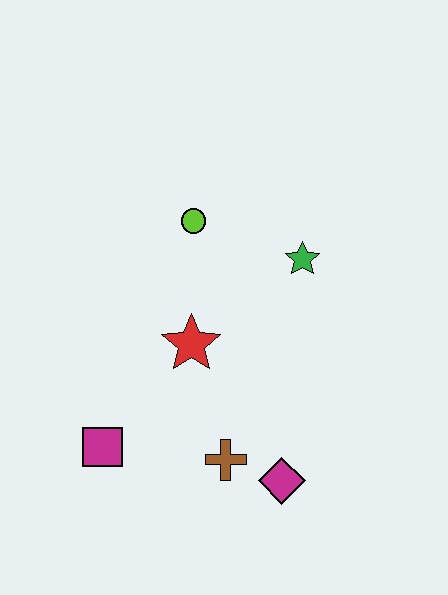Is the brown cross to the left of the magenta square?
No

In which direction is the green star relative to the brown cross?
The green star is above the brown cross.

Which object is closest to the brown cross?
The magenta diamond is closest to the brown cross.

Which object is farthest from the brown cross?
The lime circle is farthest from the brown cross.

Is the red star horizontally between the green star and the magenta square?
Yes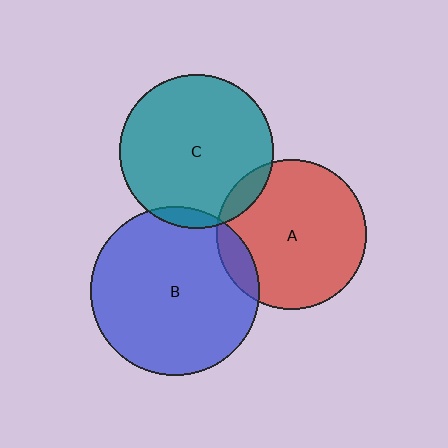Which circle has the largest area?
Circle B (blue).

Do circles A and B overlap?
Yes.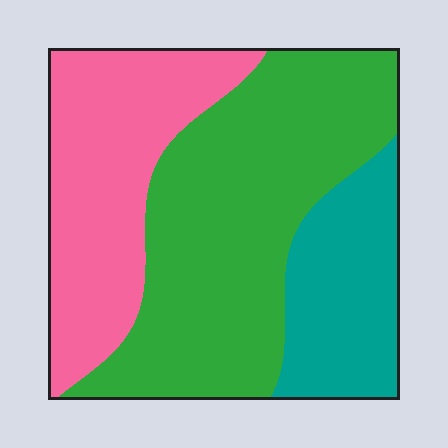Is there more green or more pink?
Green.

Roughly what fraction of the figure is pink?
Pink takes up between a quarter and a half of the figure.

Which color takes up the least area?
Teal, at roughly 20%.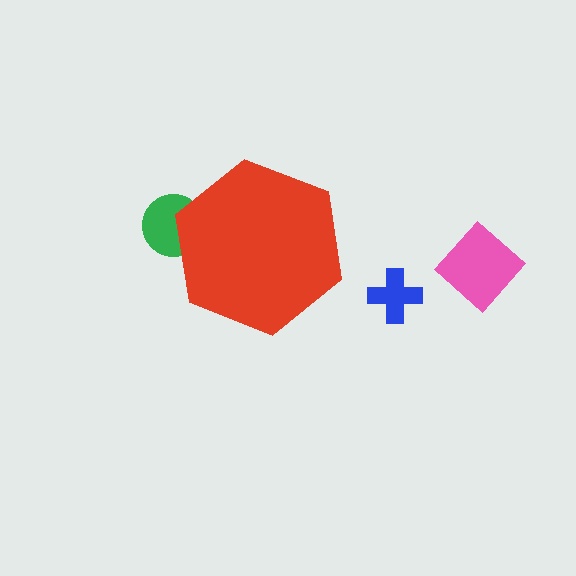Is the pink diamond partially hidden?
No, the pink diamond is fully visible.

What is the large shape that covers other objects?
A red hexagon.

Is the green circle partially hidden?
Yes, the green circle is partially hidden behind the red hexagon.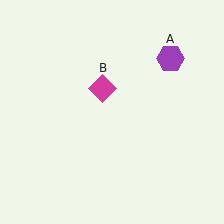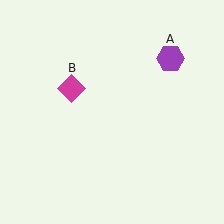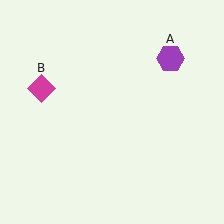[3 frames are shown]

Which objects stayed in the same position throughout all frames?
Purple hexagon (object A) remained stationary.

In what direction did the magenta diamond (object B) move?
The magenta diamond (object B) moved left.